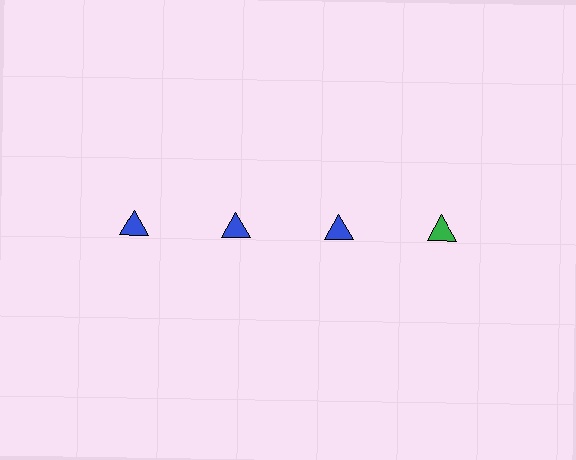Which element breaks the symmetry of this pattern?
The green triangle in the top row, second from right column breaks the symmetry. All other shapes are blue triangles.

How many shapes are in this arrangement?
There are 4 shapes arranged in a grid pattern.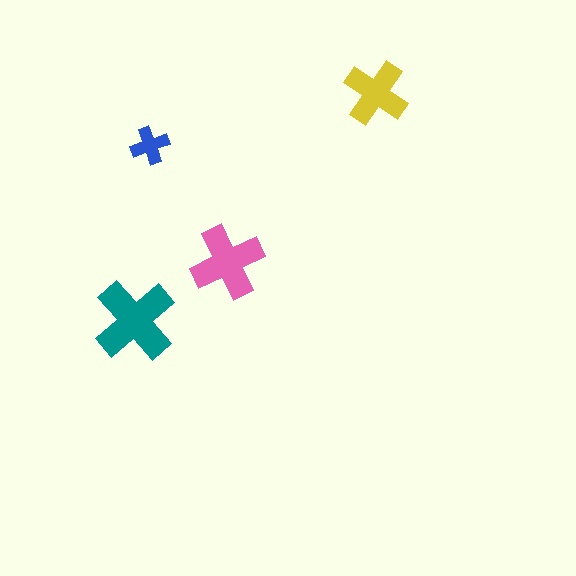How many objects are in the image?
There are 4 objects in the image.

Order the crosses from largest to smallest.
the teal one, the pink one, the yellow one, the blue one.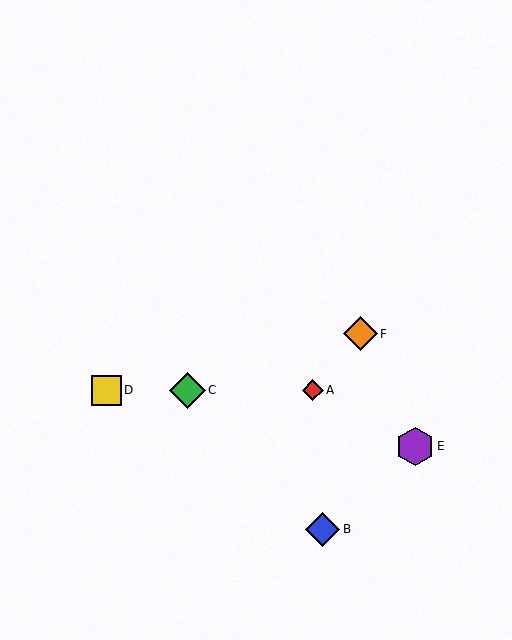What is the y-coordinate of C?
Object C is at y≈390.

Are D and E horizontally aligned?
No, D is at y≈390 and E is at y≈446.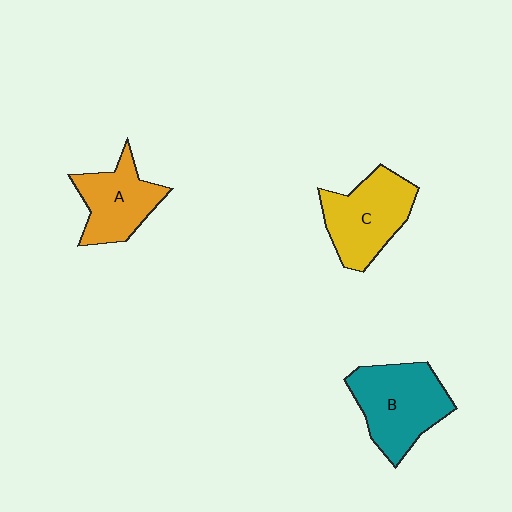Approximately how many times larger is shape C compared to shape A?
Approximately 1.2 times.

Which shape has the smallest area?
Shape A (orange).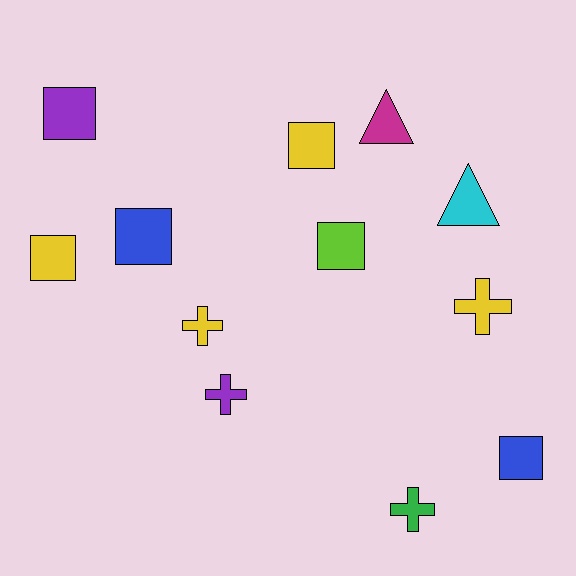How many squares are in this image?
There are 6 squares.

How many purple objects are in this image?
There are 2 purple objects.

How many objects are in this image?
There are 12 objects.